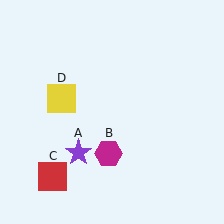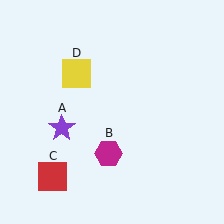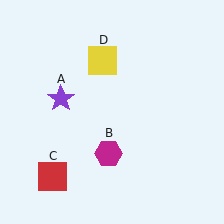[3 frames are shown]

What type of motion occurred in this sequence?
The purple star (object A), yellow square (object D) rotated clockwise around the center of the scene.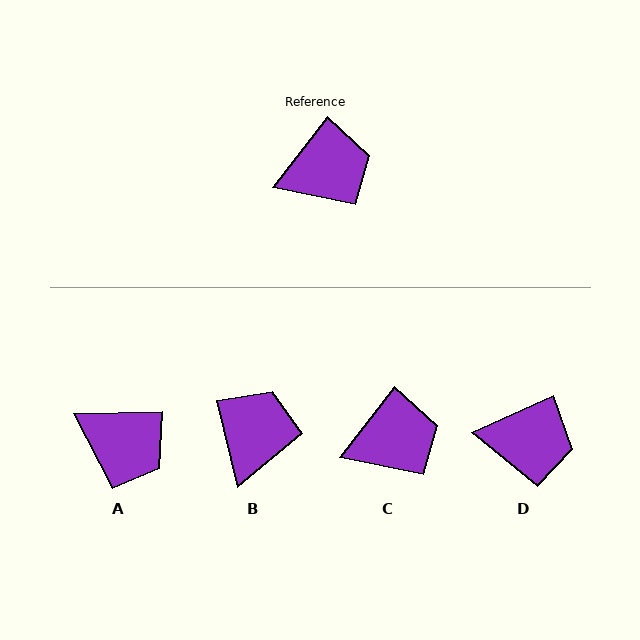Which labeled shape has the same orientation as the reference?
C.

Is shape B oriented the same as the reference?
No, it is off by about 52 degrees.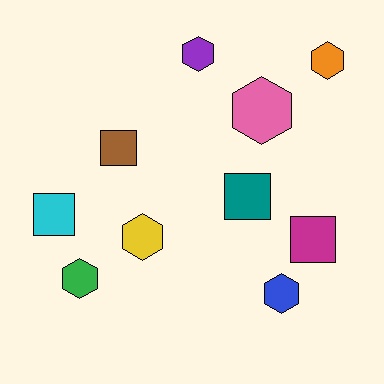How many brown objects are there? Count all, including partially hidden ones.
There is 1 brown object.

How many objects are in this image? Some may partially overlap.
There are 10 objects.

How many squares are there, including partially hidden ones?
There are 4 squares.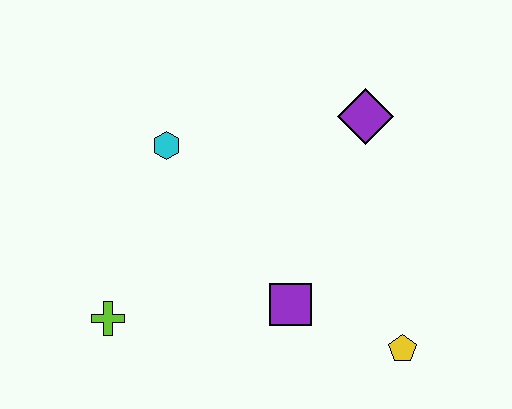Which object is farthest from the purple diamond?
The lime cross is farthest from the purple diamond.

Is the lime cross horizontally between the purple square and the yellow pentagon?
No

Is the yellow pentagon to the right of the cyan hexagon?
Yes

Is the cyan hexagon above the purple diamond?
No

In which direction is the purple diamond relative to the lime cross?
The purple diamond is to the right of the lime cross.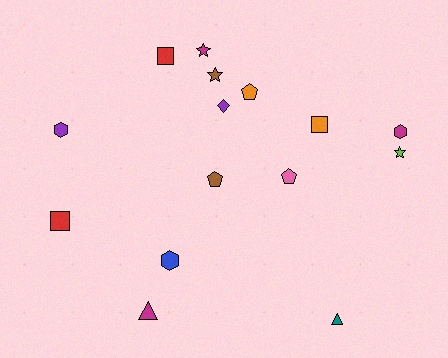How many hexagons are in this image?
There are 3 hexagons.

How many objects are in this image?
There are 15 objects.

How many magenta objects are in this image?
There are 3 magenta objects.